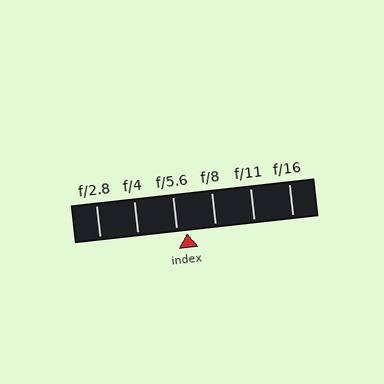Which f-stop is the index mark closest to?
The index mark is closest to f/5.6.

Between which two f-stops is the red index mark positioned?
The index mark is between f/5.6 and f/8.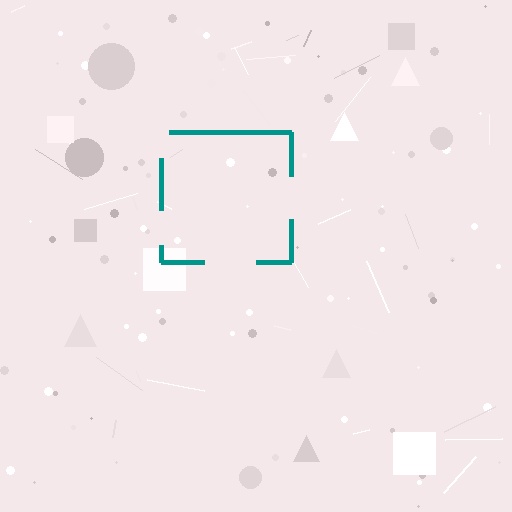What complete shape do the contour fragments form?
The contour fragments form a square.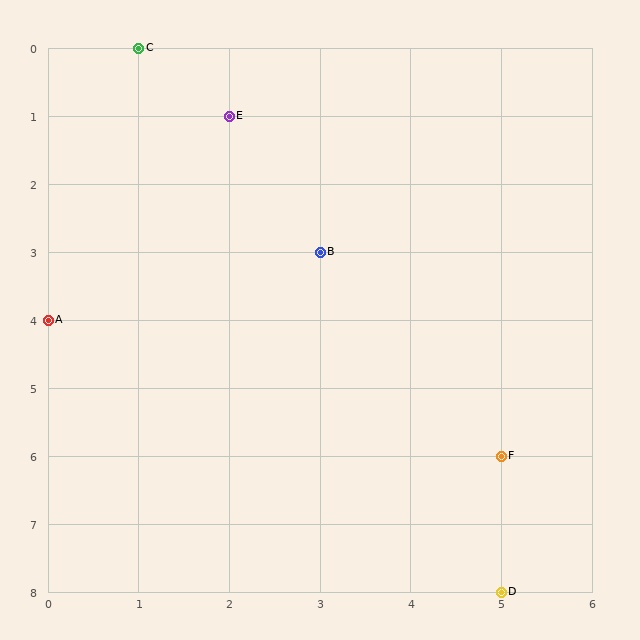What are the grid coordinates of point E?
Point E is at grid coordinates (2, 1).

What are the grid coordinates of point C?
Point C is at grid coordinates (1, 0).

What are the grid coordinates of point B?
Point B is at grid coordinates (3, 3).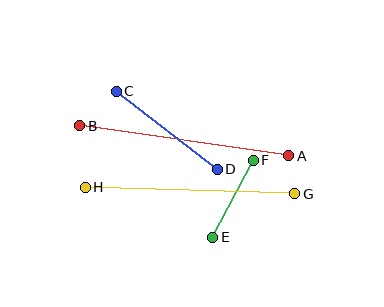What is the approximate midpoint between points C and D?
The midpoint is at approximately (167, 130) pixels.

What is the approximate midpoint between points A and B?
The midpoint is at approximately (184, 141) pixels.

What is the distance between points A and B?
The distance is approximately 211 pixels.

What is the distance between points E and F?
The distance is approximately 87 pixels.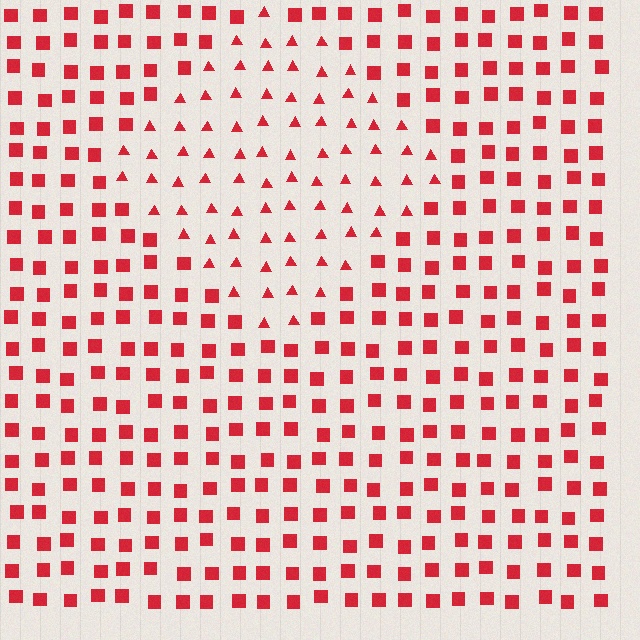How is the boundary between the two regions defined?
The boundary is defined by a change in element shape: triangles inside vs. squares outside. All elements share the same color and spacing.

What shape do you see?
I see a diamond.